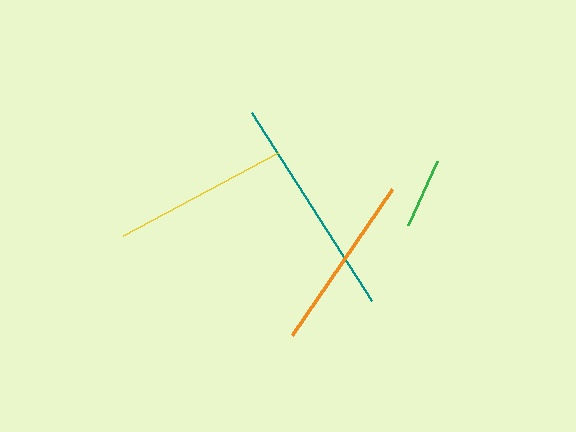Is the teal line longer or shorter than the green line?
The teal line is longer than the green line.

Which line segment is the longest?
The teal line is the longest at approximately 224 pixels.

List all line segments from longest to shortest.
From longest to shortest: teal, orange, yellow, green.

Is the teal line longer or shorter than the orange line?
The teal line is longer than the orange line.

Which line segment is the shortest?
The green line is the shortest at approximately 70 pixels.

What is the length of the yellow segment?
The yellow segment is approximately 176 pixels long.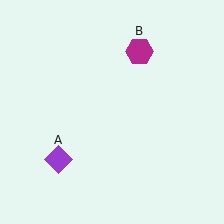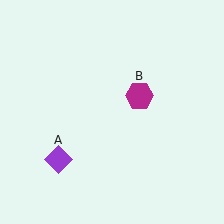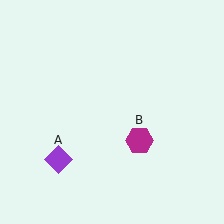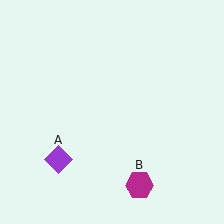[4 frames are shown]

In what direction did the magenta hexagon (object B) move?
The magenta hexagon (object B) moved down.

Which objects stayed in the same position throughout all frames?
Purple diamond (object A) remained stationary.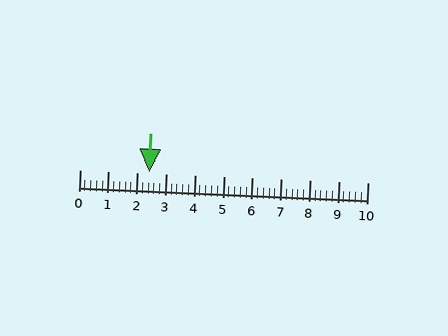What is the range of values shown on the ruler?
The ruler shows values from 0 to 10.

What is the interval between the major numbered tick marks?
The major tick marks are spaced 1 units apart.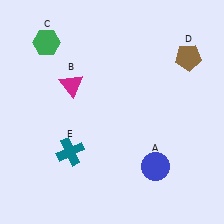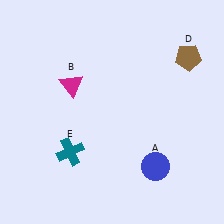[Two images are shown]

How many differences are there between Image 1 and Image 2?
There is 1 difference between the two images.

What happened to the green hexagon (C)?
The green hexagon (C) was removed in Image 2. It was in the top-left area of Image 1.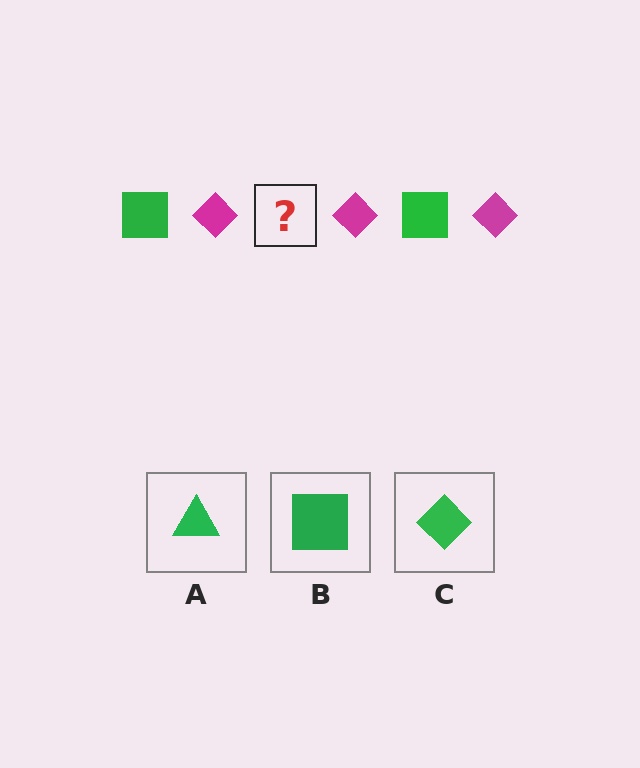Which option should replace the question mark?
Option B.